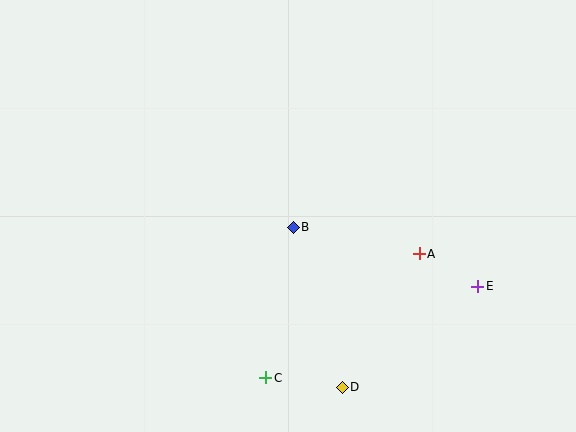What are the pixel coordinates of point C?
Point C is at (266, 378).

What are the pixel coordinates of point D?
Point D is at (342, 387).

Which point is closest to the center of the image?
Point B at (293, 227) is closest to the center.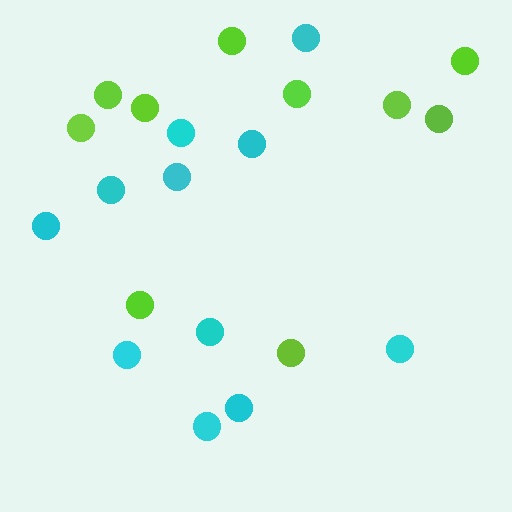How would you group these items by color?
There are 2 groups: one group of cyan circles (11) and one group of lime circles (10).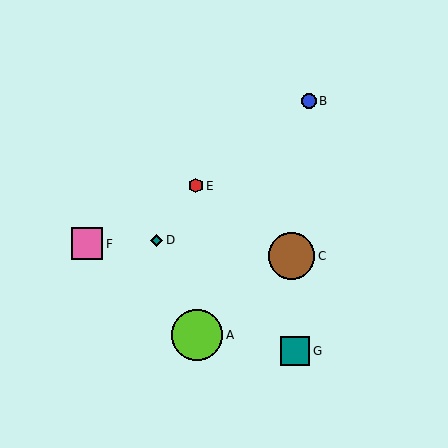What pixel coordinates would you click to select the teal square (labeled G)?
Click at (295, 351) to select the teal square G.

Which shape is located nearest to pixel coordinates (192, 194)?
The red hexagon (labeled E) at (196, 186) is nearest to that location.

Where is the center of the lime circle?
The center of the lime circle is at (197, 335).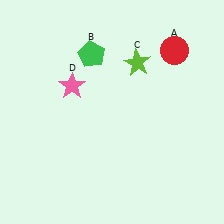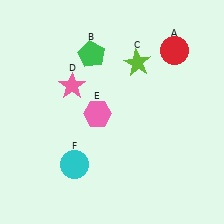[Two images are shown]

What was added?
A pink hexagon (E), a cyan circle (F) were added in Image 2.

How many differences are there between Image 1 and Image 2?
There are 2 differences between the two images.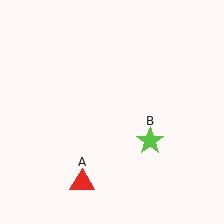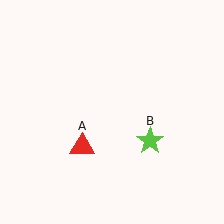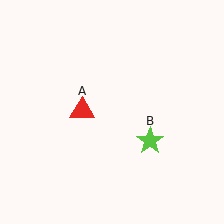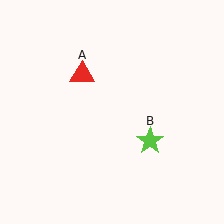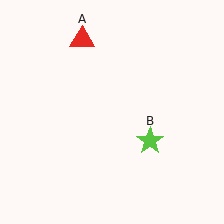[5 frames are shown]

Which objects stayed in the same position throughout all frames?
Lime star (object B) remained stationary.